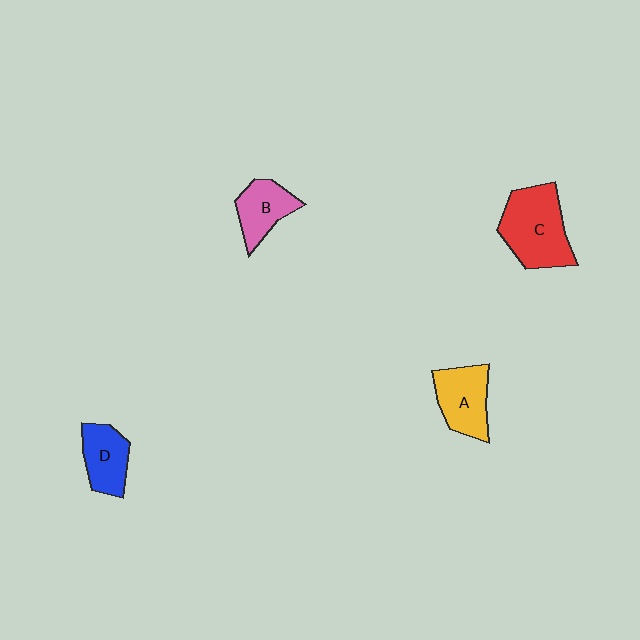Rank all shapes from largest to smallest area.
From largest to smallest: C (red), A (yellow), D (blue), B (pink).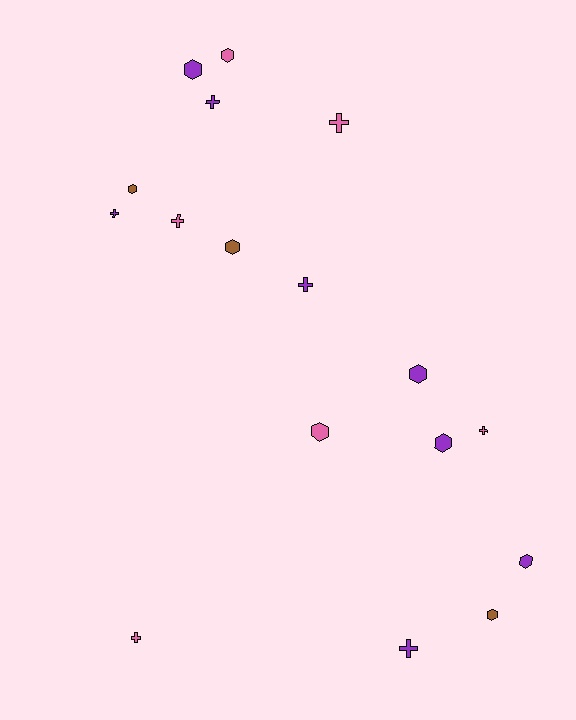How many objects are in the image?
There are 17 objects.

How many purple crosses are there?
There are 4 purple crosses.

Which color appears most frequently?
Purple, with 8 objects.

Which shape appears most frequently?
Hexagon, with 9 objects.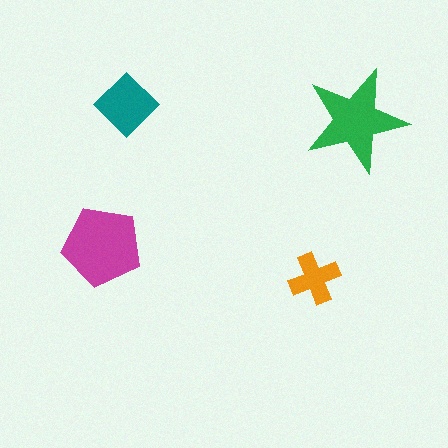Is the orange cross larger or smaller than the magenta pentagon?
Smaller.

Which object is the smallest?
The orange cross.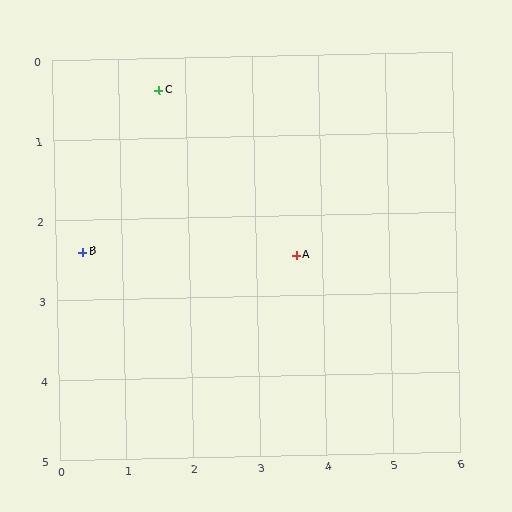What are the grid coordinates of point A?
Point A is at approximately (3.6, 2.5).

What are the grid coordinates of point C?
Point C is at approximately (1.6, 0.4).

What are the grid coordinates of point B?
Point B is at approximately (0.4, 2.4).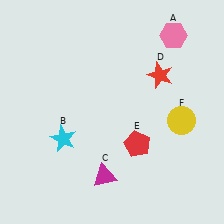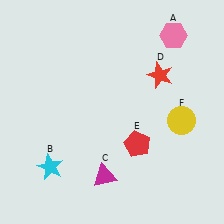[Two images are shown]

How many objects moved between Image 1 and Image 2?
1 object moved between the two images.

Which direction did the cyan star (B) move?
The cyan star (B) moved down.